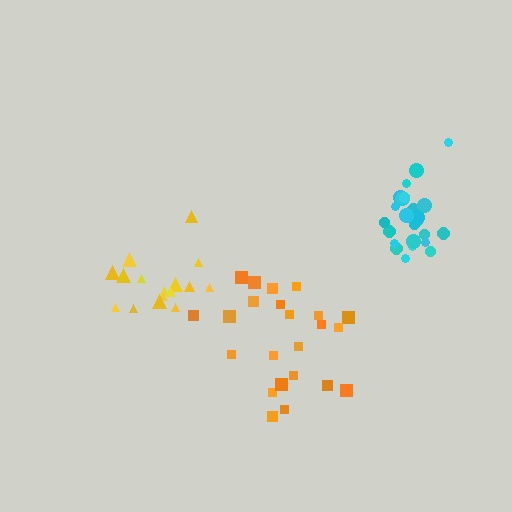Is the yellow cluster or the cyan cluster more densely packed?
Cyan.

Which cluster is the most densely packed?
Cyan.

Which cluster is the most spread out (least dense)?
Orange.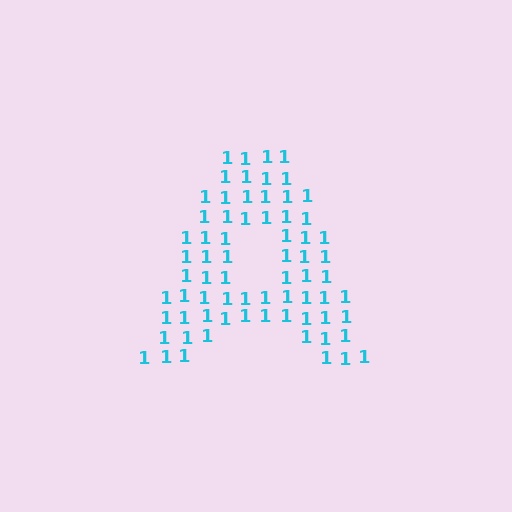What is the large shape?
The large shape is the letter A.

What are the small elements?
The small elements are digit 1's.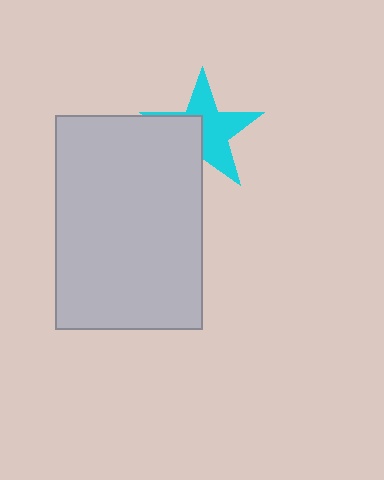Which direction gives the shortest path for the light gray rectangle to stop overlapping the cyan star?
Moving toward the lower-left gives the shortest separation.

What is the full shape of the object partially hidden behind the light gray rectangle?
The partially hidden object is a cyan star.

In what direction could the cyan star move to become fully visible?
The cyan star could move toward the upper-right. That would shift it out from behind the light gray rectangle entirely.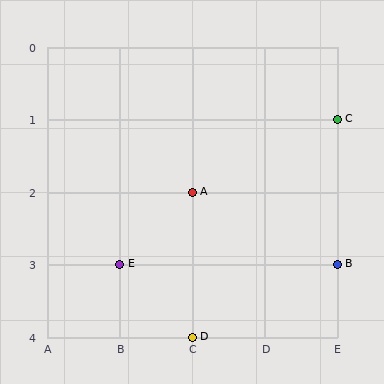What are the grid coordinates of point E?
Point E is at grid coordinates (B, 3).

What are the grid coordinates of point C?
Point C is at grid coordinates (E, 1).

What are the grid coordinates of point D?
Point D is at grid coordinates (C, 4).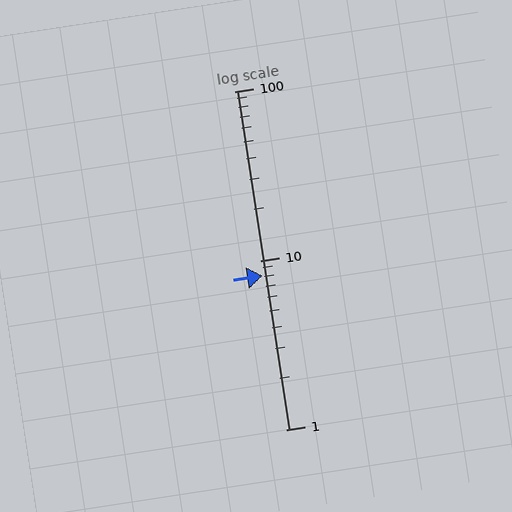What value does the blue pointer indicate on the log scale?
The pointer indicates approximately 8.1.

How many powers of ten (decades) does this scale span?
The scale spans 2 decades, from 1 to 100.